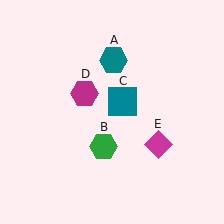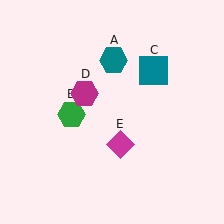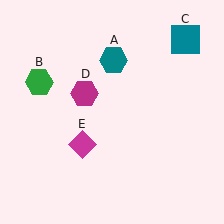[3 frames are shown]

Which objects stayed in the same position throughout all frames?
Teal hexagon (object A) and magenta hexagon (object D) remained stationary.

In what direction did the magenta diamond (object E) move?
The magenta diamond (object E) moved left.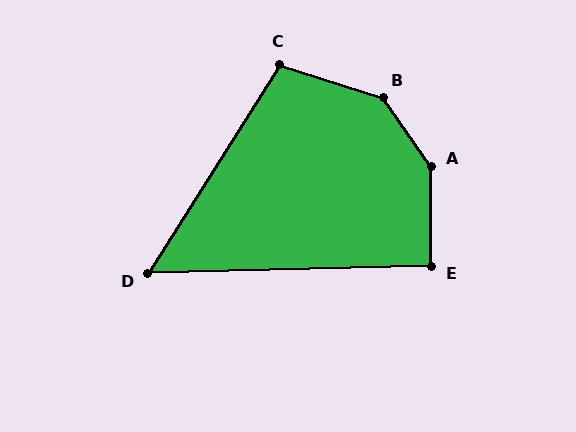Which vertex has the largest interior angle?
A, at approximately 145 degrees.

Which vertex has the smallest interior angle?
D, at approximately 56 degrees.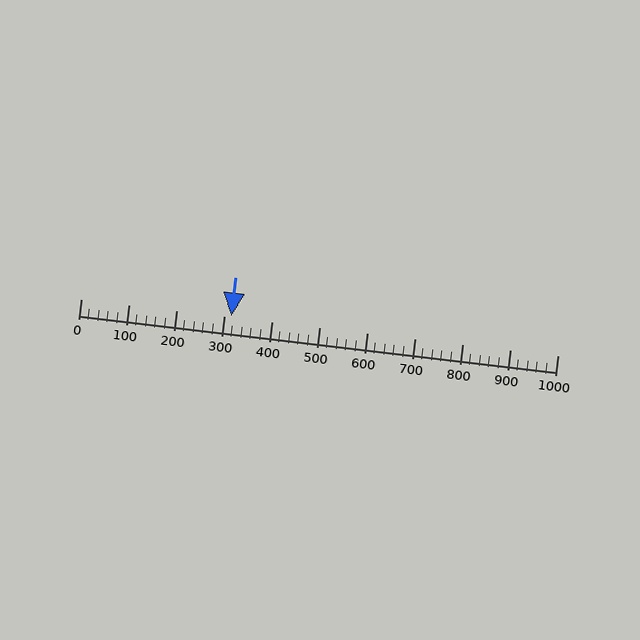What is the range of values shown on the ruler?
The ruler shows values from 0 to 1000.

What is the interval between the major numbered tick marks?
The major tick marks are spaced 100 units apart.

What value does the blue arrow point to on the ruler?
The blue arrow points to approximately 315.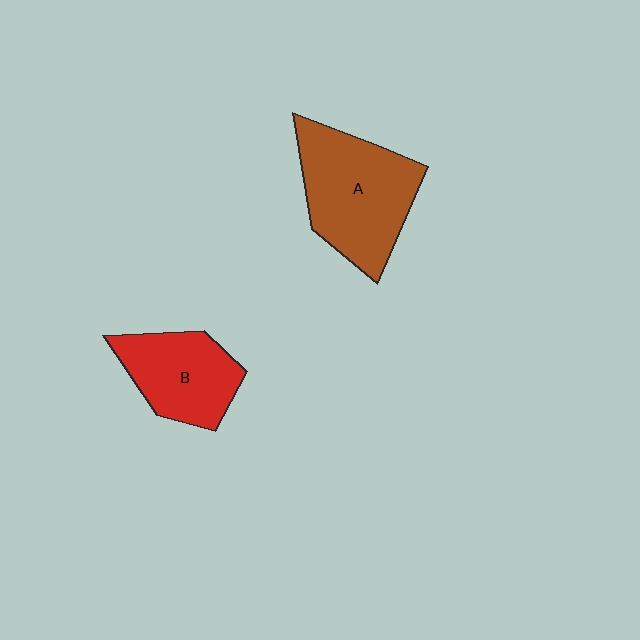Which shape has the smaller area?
Shape B (red).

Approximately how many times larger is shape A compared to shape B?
Approximately 1.4 times.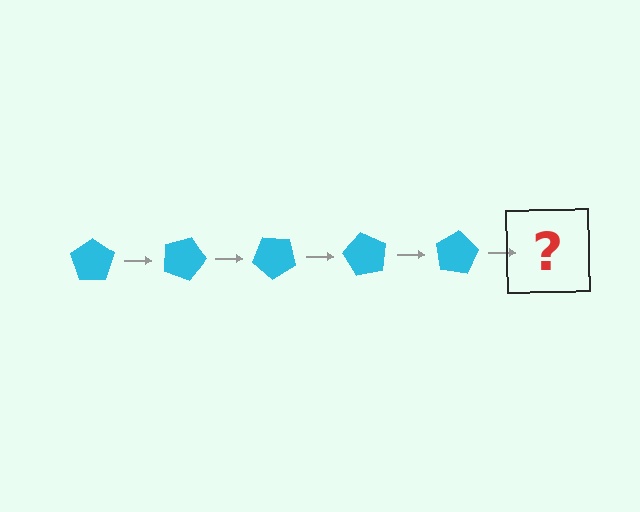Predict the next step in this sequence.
The next step is a cyan pentagon rotated 100 degrees.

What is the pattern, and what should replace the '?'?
The pattern is that the pentagon rotates 20 degrees each step. The '?' should be a cyan pentagon rotated 100 degrees.